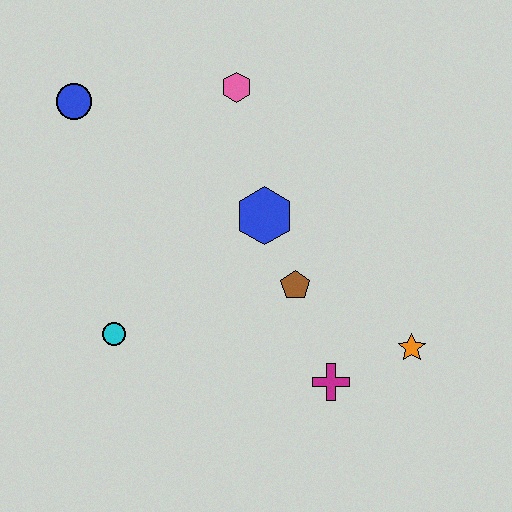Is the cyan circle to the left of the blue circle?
No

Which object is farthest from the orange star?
The blue circle is farthest from the orange star.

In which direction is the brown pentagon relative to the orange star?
The brown pentagon is to the left of the orange star.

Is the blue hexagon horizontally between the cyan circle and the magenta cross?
Yes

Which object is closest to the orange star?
The magenta cross is closest to the orange star.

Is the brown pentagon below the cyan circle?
No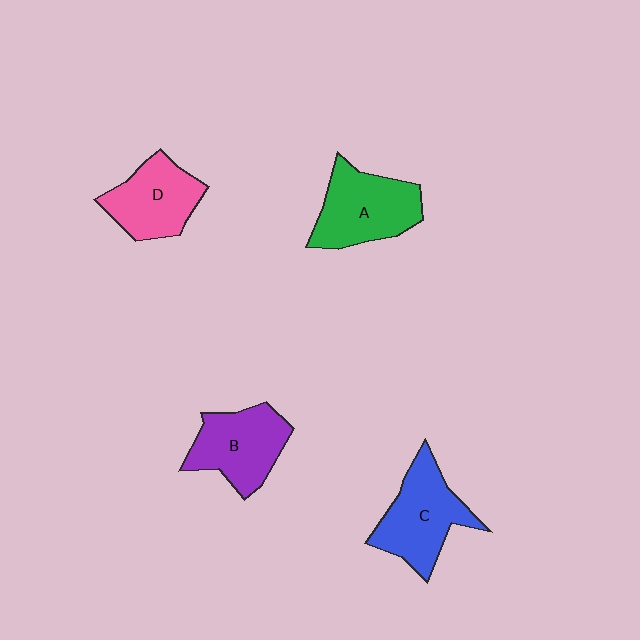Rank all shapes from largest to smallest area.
From largest to smallest: A (green), C (blue), B (purple), D (pink).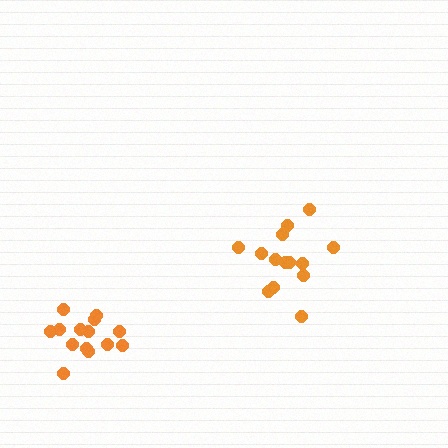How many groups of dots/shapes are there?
There are 2 groups.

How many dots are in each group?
Group 1: 14 dots, Group 2: 14 dots (28 total).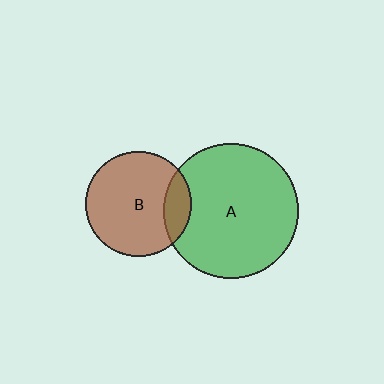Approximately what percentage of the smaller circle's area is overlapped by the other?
Approximately 15%.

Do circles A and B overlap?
Yes.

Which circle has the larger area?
Circle A (green).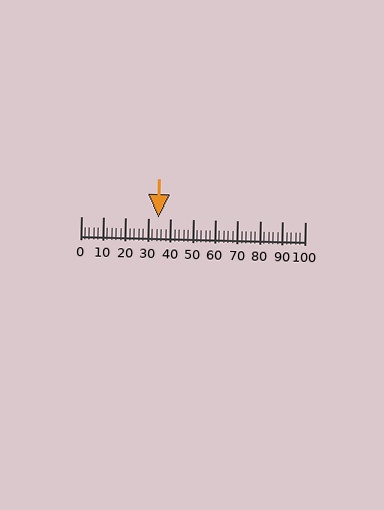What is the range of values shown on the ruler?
The ruler shows values from 0 to 100.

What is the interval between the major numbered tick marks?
The major tick marks are spaced 10 units apart.